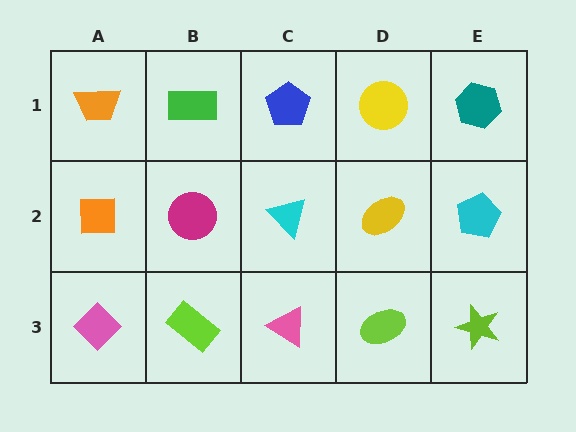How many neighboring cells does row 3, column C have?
3.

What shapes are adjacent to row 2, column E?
A teal hexagon (row 1, column E), a lime star (row 3, column E), a yellow ellipse (row 2, column D).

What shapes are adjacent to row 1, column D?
A yellow ellipse (row 2, column D), a blue pentagon (row 1, column C), a teal hexagon (row 1, column E).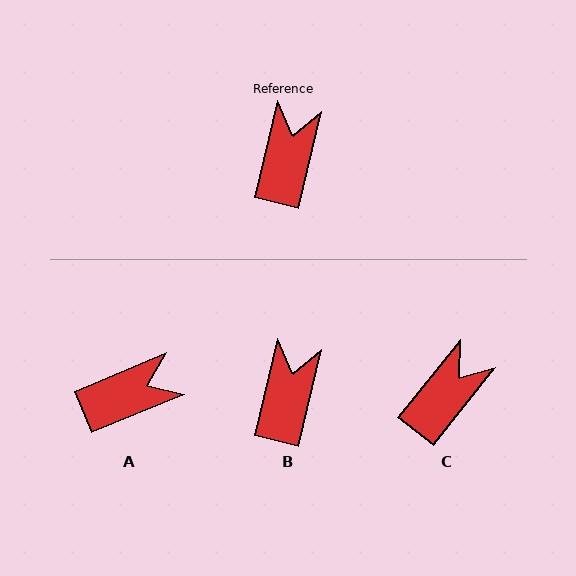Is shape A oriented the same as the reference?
No, it is off by about 54 degrees.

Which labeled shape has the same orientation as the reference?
B.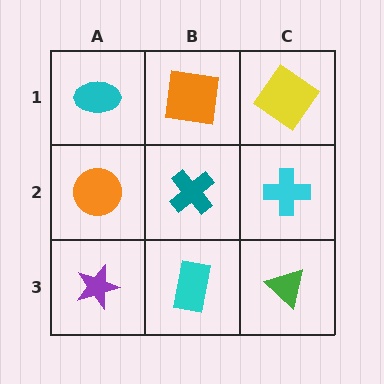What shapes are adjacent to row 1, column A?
An orange circle (row 2, column A), an orange square (row 1, column B).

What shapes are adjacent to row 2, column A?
A cyan ellipse (row 1, column A), a purple star (row 3, column A), a teal cross (row 2, column B).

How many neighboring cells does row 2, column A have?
3.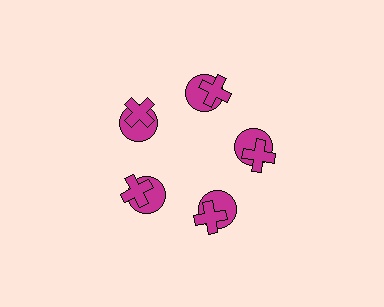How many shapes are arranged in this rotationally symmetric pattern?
There are 10 shapes, arranged in 5 groups of 2.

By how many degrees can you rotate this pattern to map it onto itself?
The pattern maps onto itself every 72 degrees of rotation.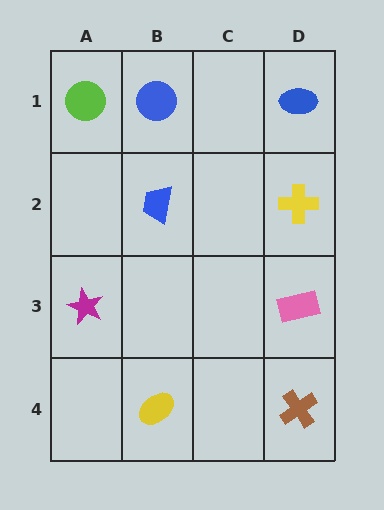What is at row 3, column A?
A magenta star.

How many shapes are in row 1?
3 shapes.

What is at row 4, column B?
A yellow ellipse.